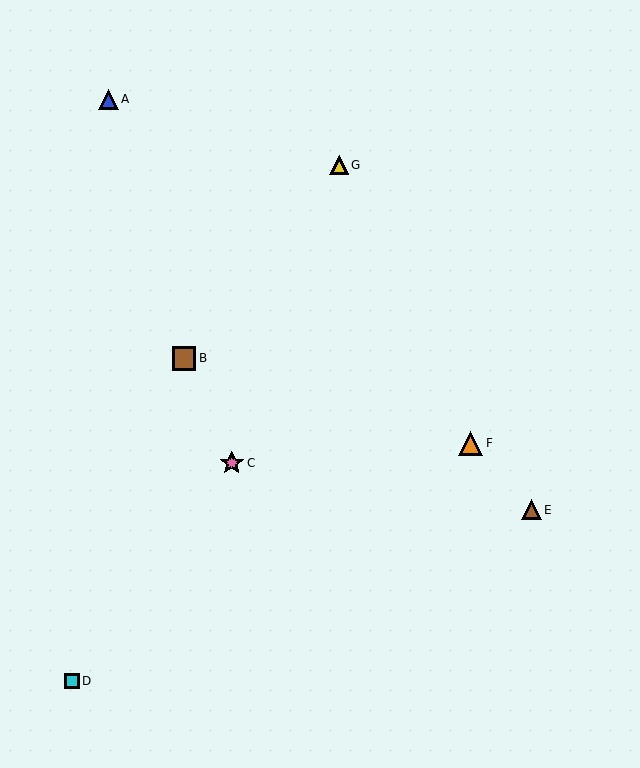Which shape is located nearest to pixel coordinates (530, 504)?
The brown triangle (labeled E) at (532, 510) is nearest to that location.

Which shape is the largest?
The orange triangle (labeled F) is the largest.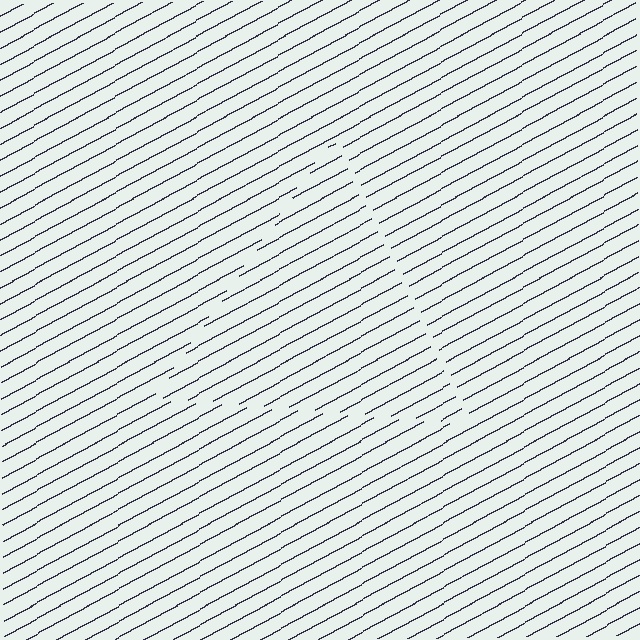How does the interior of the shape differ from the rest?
The interior of the shape contains the same grating, shifted by half a period — the contour is defined by the phase discontinuity where line-ends from the inner and outer gratings abut.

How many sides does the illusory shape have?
3 sides — the line-ends trace a triangle.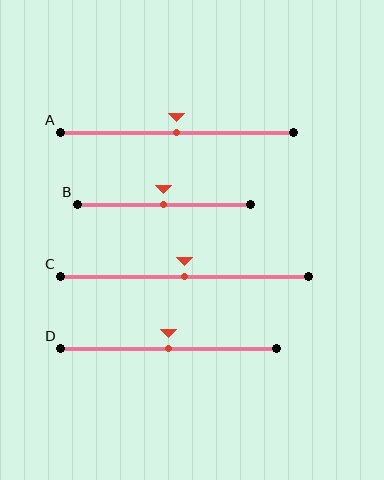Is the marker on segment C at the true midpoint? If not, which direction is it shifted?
Yes, the marker on segment C is at the true midpoint.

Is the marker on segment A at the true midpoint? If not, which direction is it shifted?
Yes, the marker on segment A is at the true midpoint.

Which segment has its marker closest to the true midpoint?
Segment A has its marker closest to the true midpoint.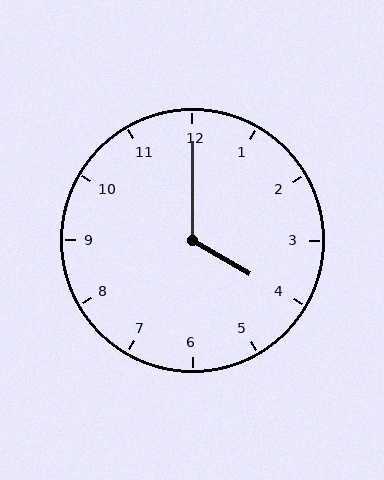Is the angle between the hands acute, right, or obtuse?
It is obtuse.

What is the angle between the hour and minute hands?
Approximately 120 degrees.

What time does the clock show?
4:00.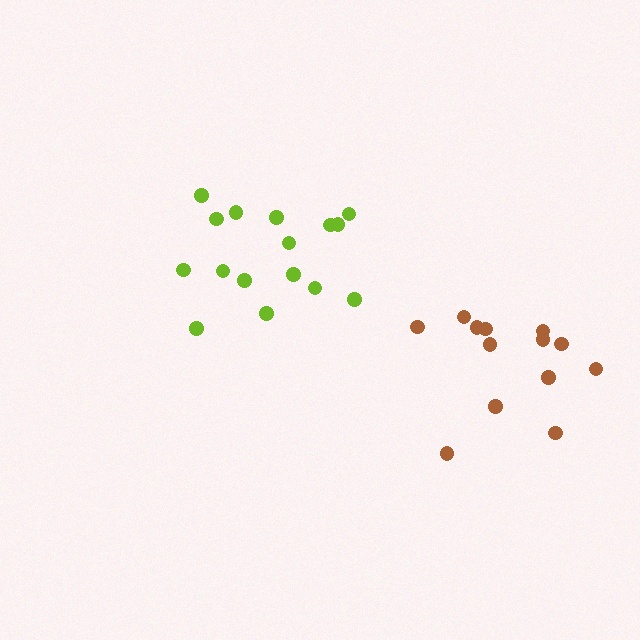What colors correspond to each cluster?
The clusters are colored: lime, brown.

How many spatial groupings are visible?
There are 2 spatial groupings.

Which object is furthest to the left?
The lime cluster is leftmost.